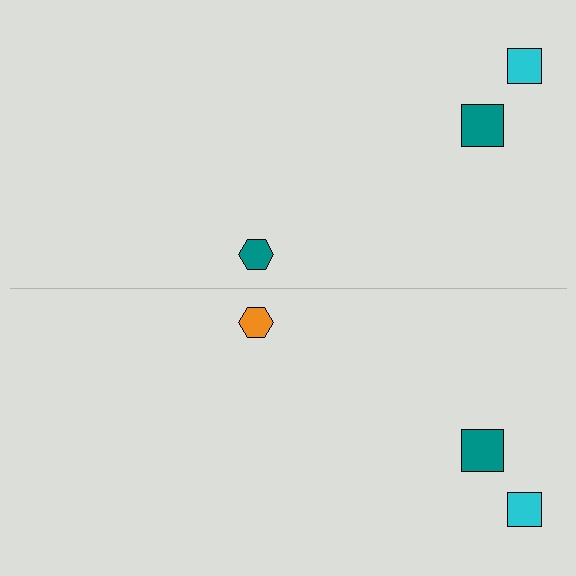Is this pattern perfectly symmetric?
No, the pattern is not perfectly symmetric. The orange hexagon on the bottom side breaks the symmetry — its mirror counterpart is teal.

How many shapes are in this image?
There are 6 shapes in this image.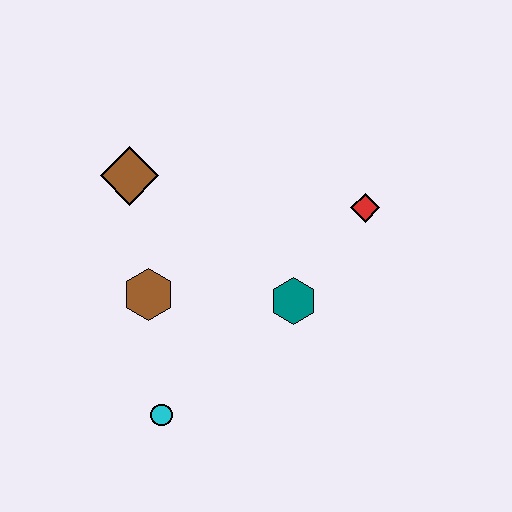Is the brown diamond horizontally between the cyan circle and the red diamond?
No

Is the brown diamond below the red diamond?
No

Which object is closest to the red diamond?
The teal hexagon is closest to the red diamond.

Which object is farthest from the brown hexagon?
The red diamond is farthest from the brown hexagon.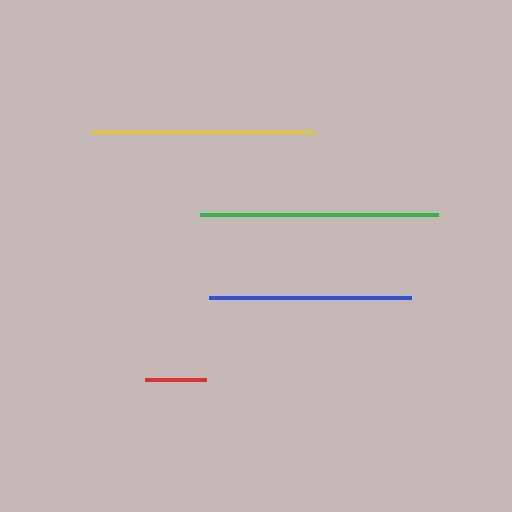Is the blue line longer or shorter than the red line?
The blue line is longer than the red line.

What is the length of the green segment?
The green segment is approximately 238 pixels long.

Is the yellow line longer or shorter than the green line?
The green line is longer than the yellow line.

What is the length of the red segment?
The red segment is approximately 61 pixels long.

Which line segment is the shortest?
The red line is the shortest at approximately 61 pixels.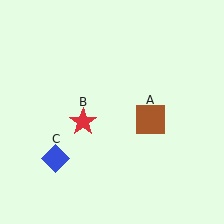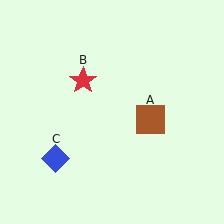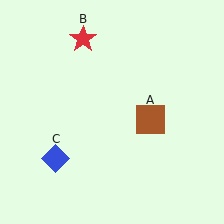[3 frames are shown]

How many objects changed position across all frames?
1 object changed position: red star (object B).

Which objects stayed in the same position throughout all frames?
Brown square (object A) and blue diamond (object C) remained stationary.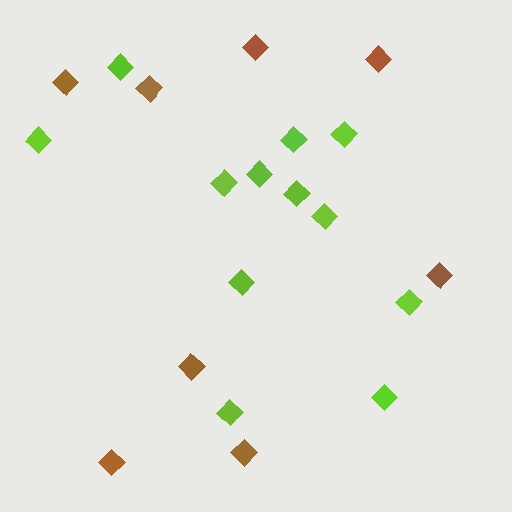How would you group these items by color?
There are 2 groups: one group of brown diamonds (8) and one group of lime diamonds (12).